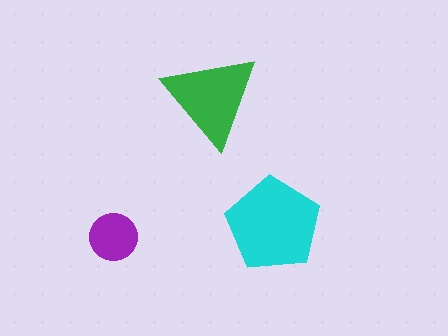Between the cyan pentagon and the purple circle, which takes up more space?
The cyan pentagon.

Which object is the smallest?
The purple circle.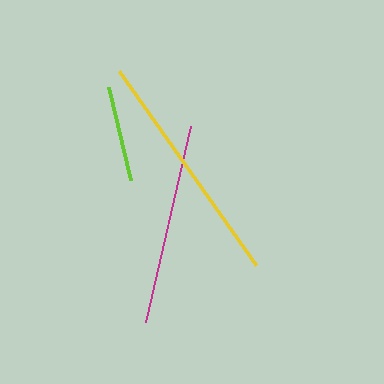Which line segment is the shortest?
The lime line is the shortest at approximately 95 pixels.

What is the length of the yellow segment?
The yellow segment is approximately 237 pixels long.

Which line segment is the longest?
The yellow line is the longest at approximately 237 pixels.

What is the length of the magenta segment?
The magenta segment is approximately 201 pixels long.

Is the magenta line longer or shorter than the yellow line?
The yellow line is longer than the magenta line.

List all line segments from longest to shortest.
From longest to shortest: yellow, magenta, lime.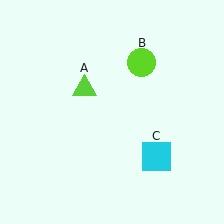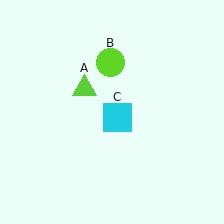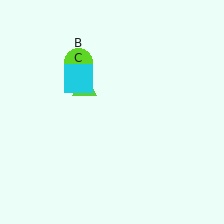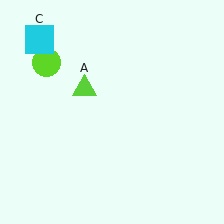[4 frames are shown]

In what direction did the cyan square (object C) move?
The cyan square (object C) moved up and to the left.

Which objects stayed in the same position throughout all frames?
Lime triangle (object A) remained stationary.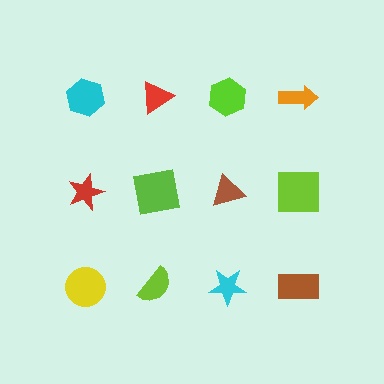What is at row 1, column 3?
A lime hexagon.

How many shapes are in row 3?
4 shapes.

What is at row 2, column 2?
A lime square.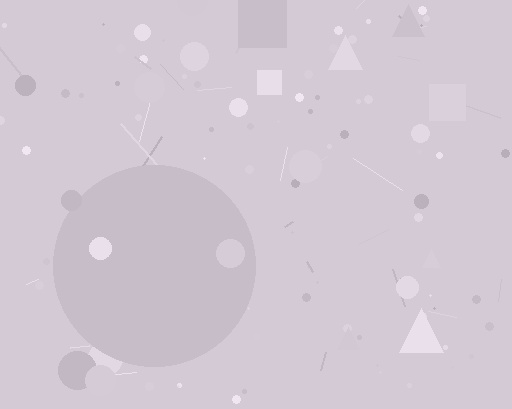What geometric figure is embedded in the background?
A circle is embedded in the background.